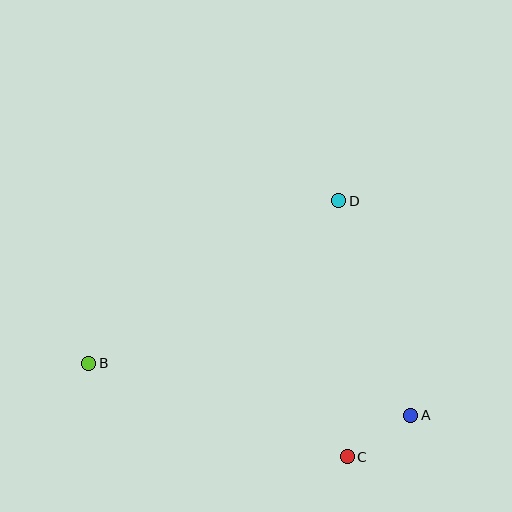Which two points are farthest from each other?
Points A and B are farthest from each other.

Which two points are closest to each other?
Points A and C are closest to each other.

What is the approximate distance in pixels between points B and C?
The distance between B and C is approximately 275 pixels.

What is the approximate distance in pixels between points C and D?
The distance between C and D is approximately 256 pixels.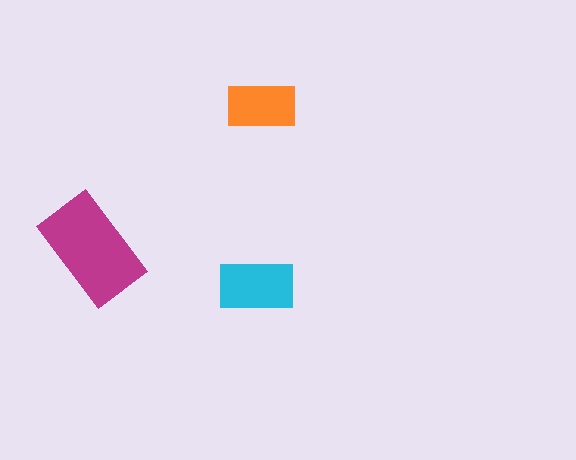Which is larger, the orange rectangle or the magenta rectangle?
The magenta one.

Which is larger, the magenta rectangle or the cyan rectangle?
The magenta one.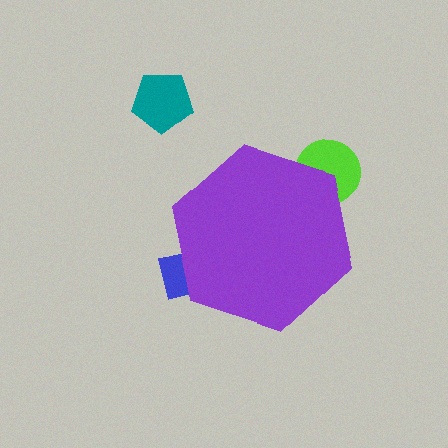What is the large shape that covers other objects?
A purple hexagon.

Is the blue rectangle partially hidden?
Yes, the blue rectangle is partially hidden behind the purple hexagon.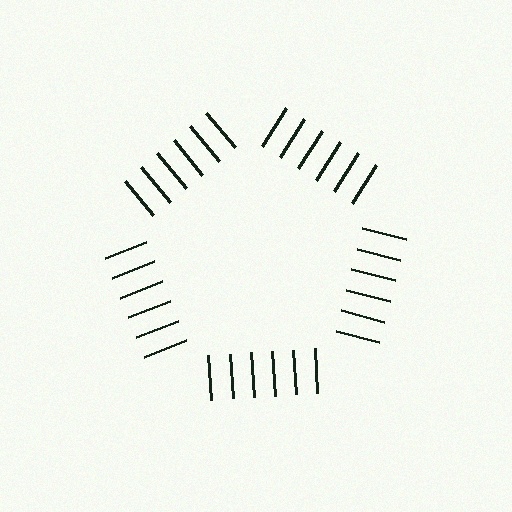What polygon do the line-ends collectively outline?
An illusory pentagon — the line segments terminate on its edges but no continuous stroke is drawn.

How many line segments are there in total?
30 — 6 along each of the 5 edges.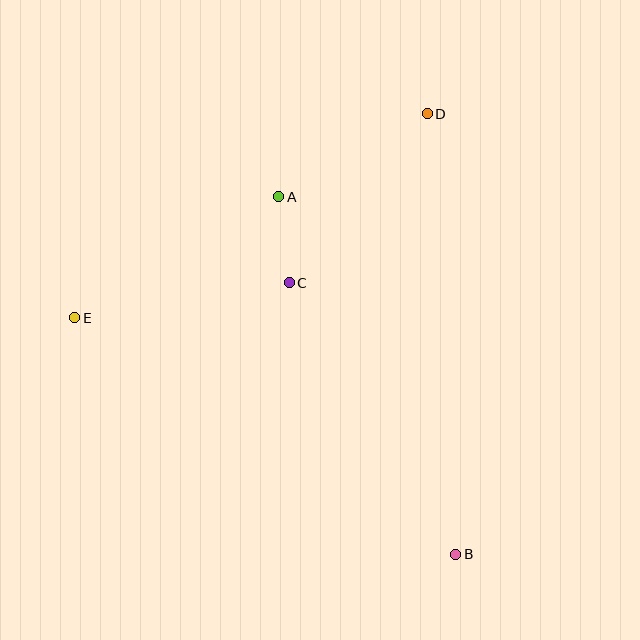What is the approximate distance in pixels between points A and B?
The distance between A and B is approximately 399 pixels.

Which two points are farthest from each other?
Points B and E are farthest from each other.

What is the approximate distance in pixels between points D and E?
The distance between D and E is approximately 408 pixels.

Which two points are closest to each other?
Points A and C are closest to each other.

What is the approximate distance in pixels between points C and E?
The distance between C and E is approximately 217 pixels.